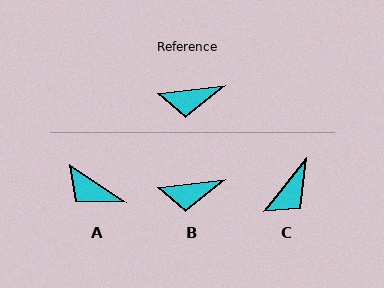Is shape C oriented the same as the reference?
No, it is off by about 46 degrees.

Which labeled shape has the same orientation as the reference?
B.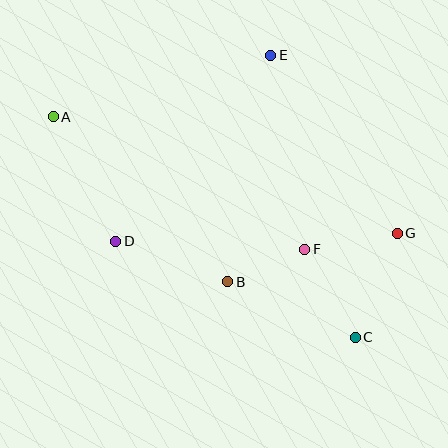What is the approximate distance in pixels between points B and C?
The distance between B and C is approximately 139 pixels.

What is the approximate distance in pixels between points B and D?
The distance between B and D is approximately 120 pixels.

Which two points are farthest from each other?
Points A and C are farthest from each other.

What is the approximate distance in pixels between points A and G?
The distance between A and G is approximately 363 pixels.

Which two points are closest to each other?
Points B and F are closest to each other.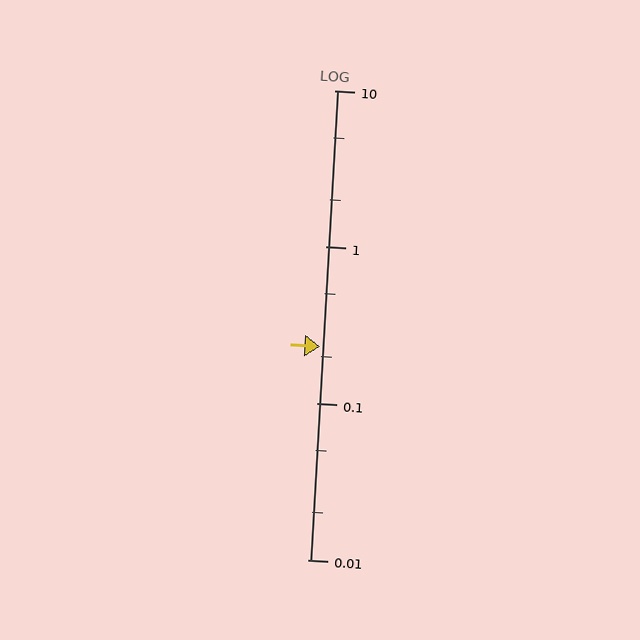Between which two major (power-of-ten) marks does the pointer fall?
The pointer is between 0.1 and 1.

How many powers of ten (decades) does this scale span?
The scale spans 3 decades, from 0.01 to 10.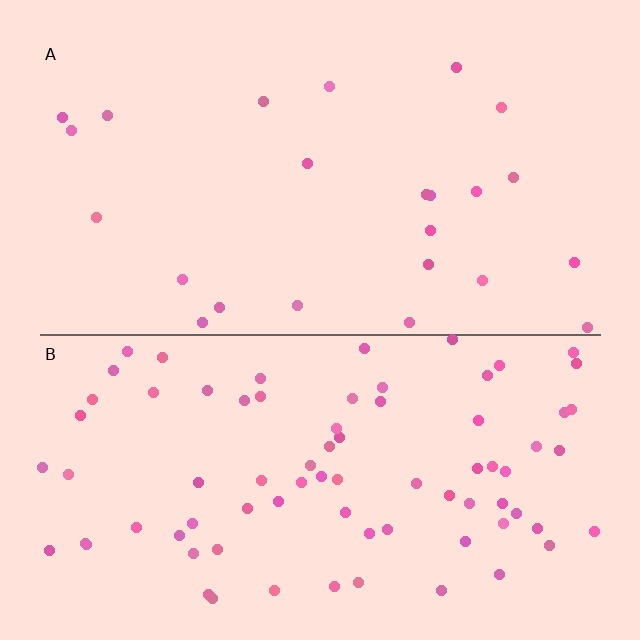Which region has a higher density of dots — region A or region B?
B (the bottom).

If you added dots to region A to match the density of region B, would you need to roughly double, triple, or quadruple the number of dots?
Approximately triple.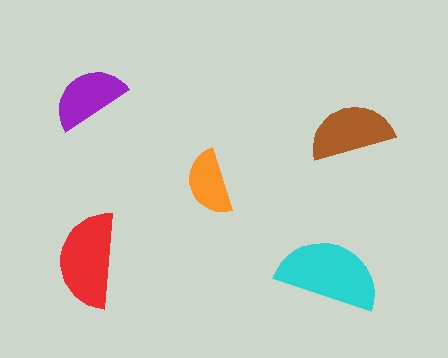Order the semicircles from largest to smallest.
the cyan one, the red one, the brown one, the purple one, the orange one.